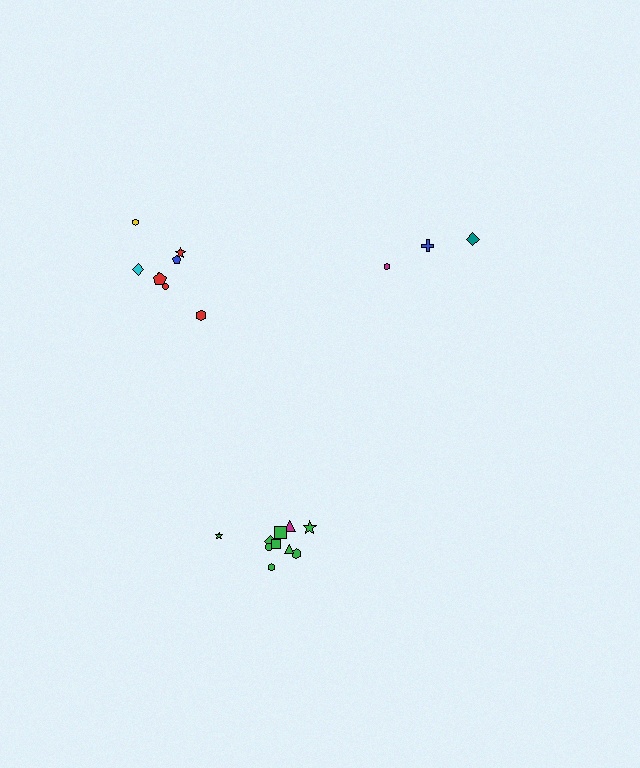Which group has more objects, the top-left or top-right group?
The top-left group.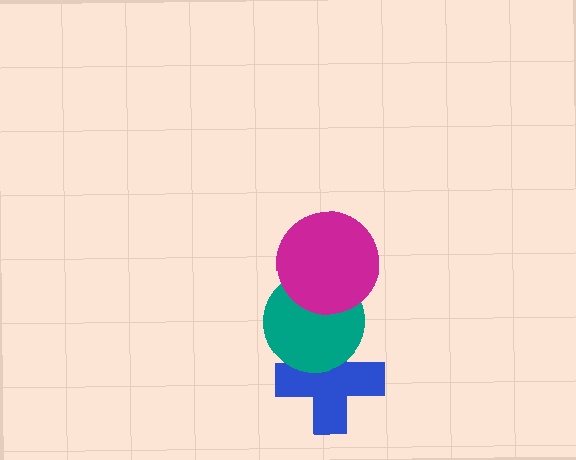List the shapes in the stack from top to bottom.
From top to bottom: the magenta circle, the teal circle, the blue cross.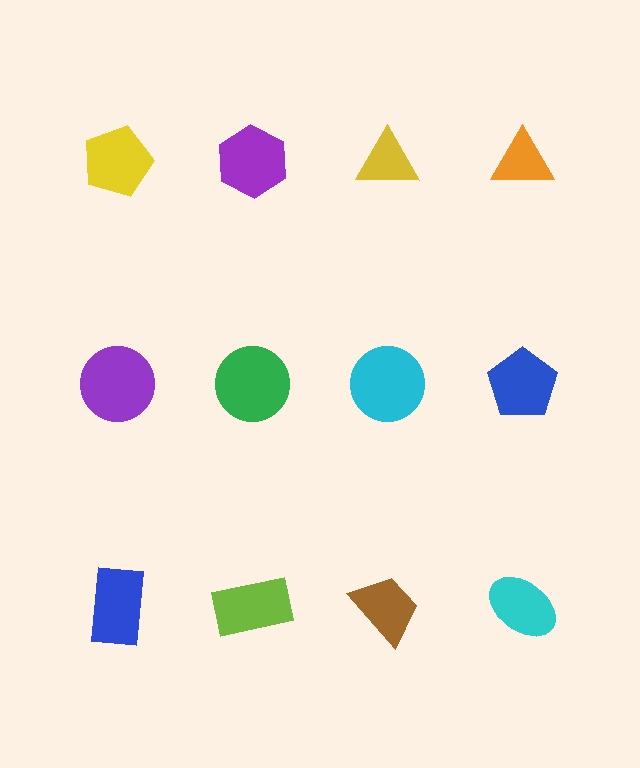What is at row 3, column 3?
A brown trapezoid.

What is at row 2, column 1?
A purple circle.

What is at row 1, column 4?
An orange triangle.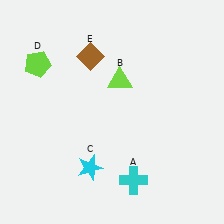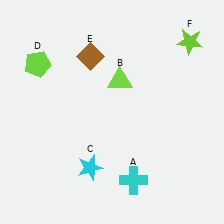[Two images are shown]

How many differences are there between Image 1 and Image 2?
There is 1 difference between the two images.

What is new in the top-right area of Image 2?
A lime star (F) was added in the top-right area of Image 2.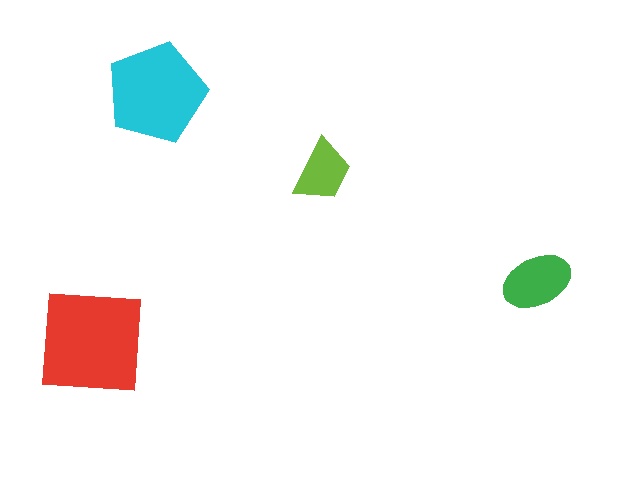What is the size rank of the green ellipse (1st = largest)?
3rd.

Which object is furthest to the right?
The green ellipse is rightmost.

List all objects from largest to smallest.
The red square, the cyan pentagon, the green ellipse, the lime trapezoid.